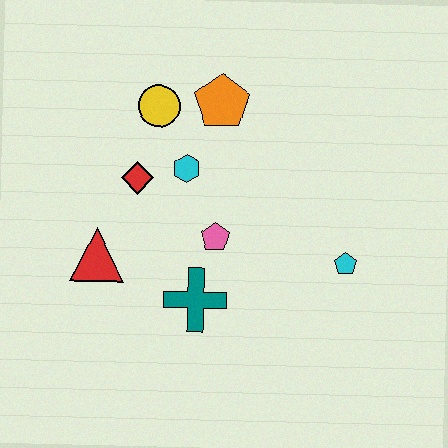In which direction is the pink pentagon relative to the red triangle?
The pink pentagon is to the right of the red triangle.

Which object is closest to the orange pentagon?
The yellow circle is closest to the orange pentagon.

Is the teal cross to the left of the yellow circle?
No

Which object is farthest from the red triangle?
The cyan pentagon is farthest from the red triangle.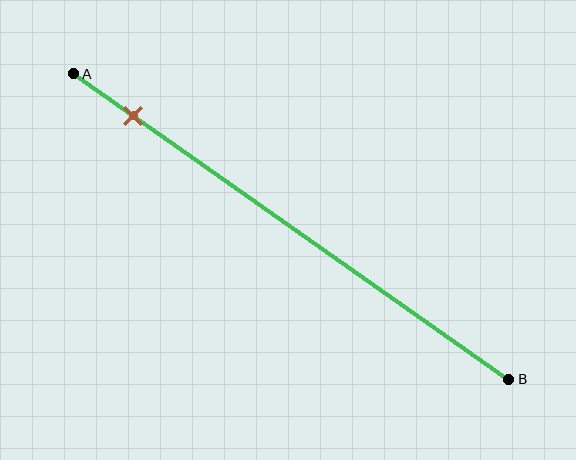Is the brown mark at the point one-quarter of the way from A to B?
No, the mark is at about 15% from A, not at the 25% one-quarter point.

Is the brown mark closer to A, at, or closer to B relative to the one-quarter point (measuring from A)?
The brown mark is closer to point A than the one-quarter point of segment AB.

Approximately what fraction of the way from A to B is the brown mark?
The brown mark is approximately 15% of the way from A to B.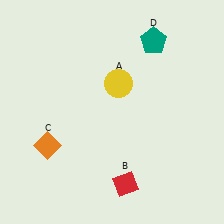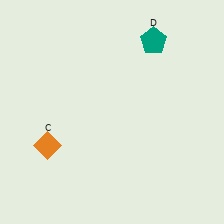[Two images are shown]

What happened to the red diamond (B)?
The red diamond (B) was removed in Image 2. It was in the bottom-right area of Image 1.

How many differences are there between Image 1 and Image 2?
There are 2 differences between the two images.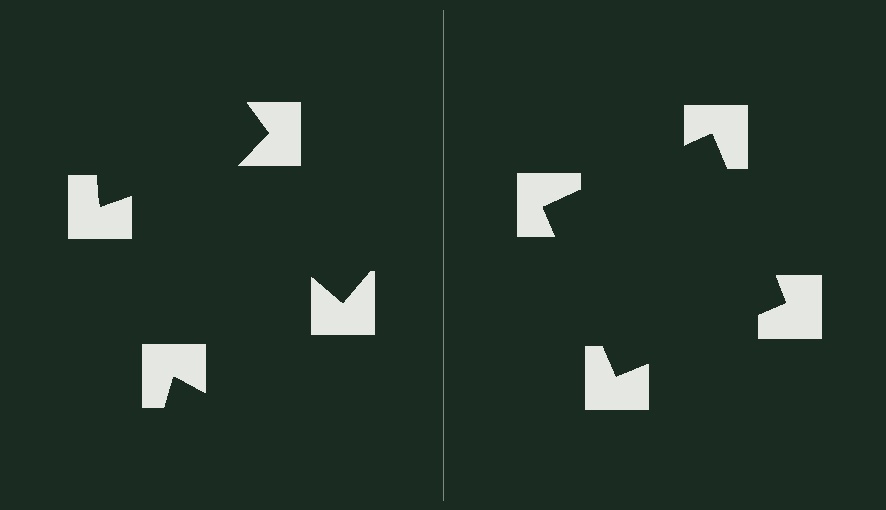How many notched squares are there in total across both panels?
8 — 4 on each side.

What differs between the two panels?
The notched squares are positioned identically on both sides; only the wedge orientations differ. On the right they align to a square; on the left they are misaligned.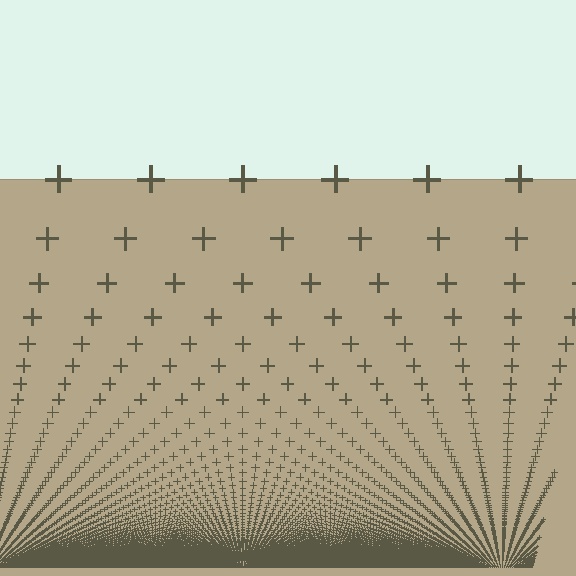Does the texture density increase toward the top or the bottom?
Density increases toward the bottom.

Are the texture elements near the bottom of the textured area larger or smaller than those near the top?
Smaller. The gradient is inverted — elements near the bottom are smaller and denser.